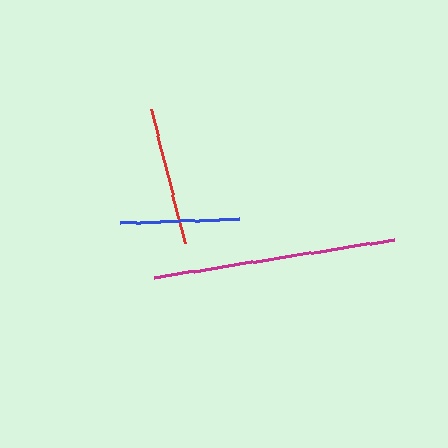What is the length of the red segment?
The red segment is approximately 139 pixels long.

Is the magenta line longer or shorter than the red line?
The magenta line is longer than the red line.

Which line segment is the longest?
The magenta line is the longest at approximately 243 pixels.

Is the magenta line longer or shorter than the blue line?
The magenta line is longer than the blue line.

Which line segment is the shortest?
The blue line is the shortest at approximately 119 pixels.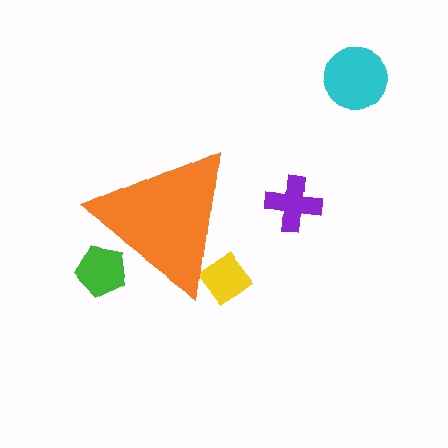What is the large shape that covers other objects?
An orange triangle.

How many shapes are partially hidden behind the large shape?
2 shapes are partially hidden.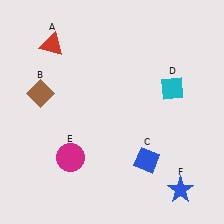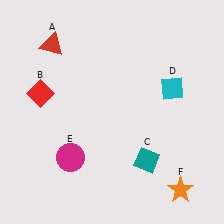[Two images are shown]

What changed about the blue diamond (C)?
In Image 1, C is blue. In Image 2, it changed to teal.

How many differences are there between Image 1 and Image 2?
There are 3 differences between the two images.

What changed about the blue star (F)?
In Image 1, F is blue. In Image 2, it changed to orange.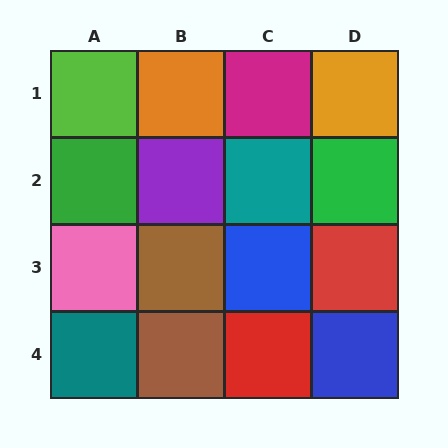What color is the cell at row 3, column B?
Brown.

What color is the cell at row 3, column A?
Pink.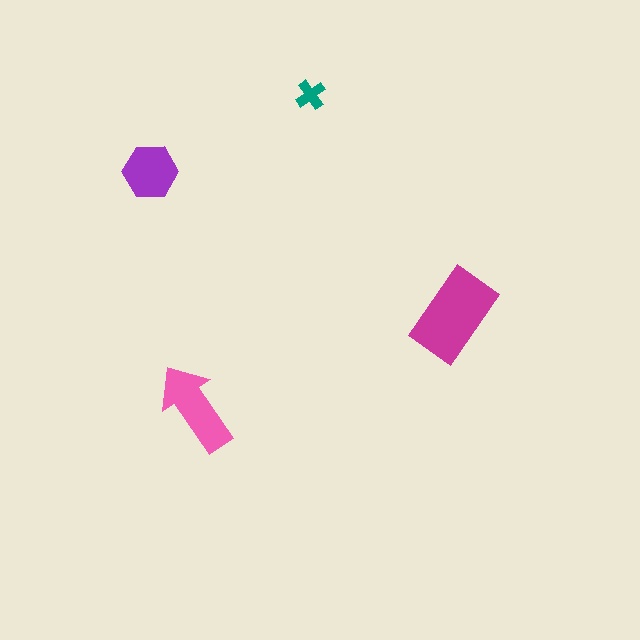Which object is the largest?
The magenta rectangle.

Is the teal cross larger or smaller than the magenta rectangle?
Smaller.